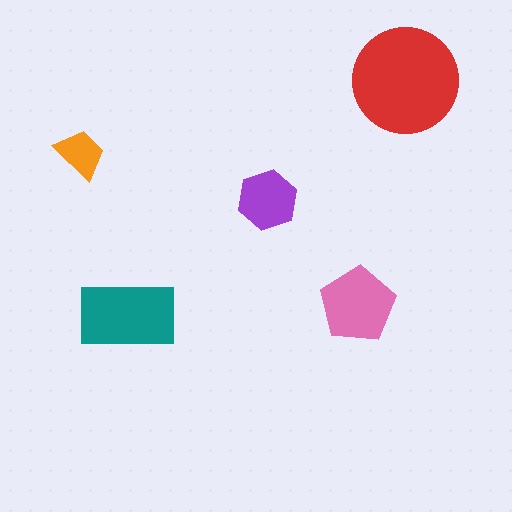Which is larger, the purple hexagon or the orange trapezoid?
The purple hexagon.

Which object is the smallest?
The orange trapezoid.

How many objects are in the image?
There are 5 objects in the image.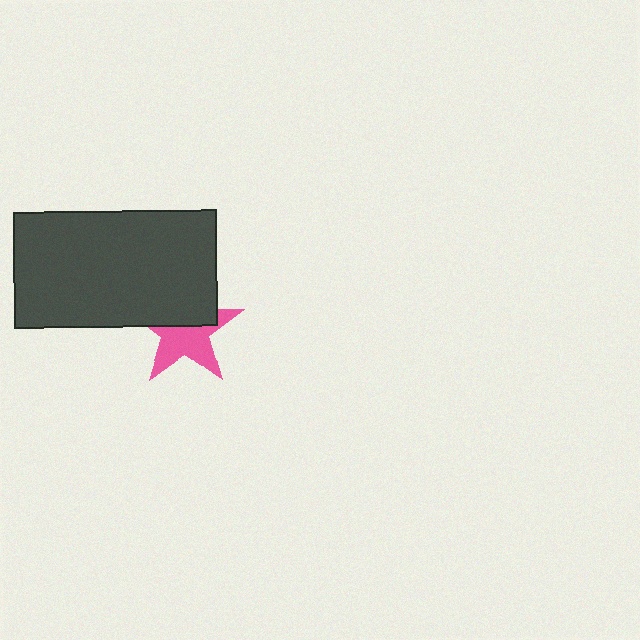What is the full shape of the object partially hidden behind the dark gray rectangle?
The partially hidden object is a pink star.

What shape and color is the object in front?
The object in front is a dark gray rectangle.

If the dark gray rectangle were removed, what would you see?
You would see the complete pink star.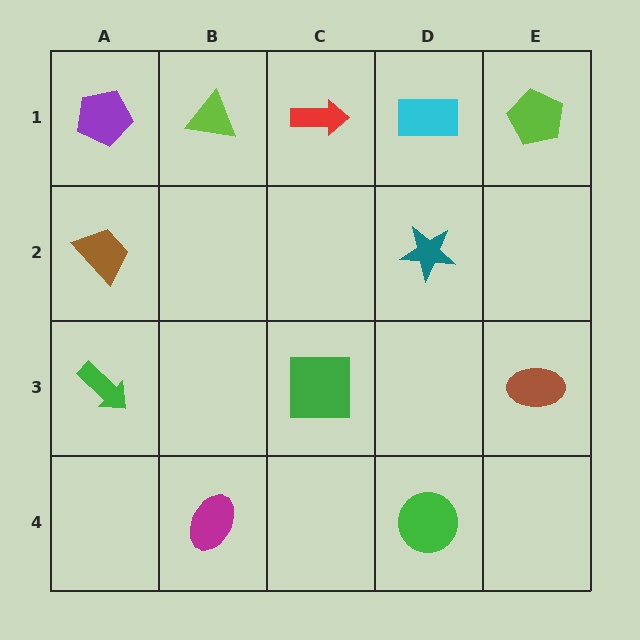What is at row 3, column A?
A green arrow.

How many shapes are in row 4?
2 shapes.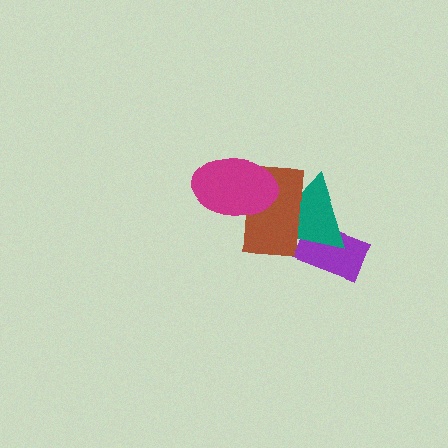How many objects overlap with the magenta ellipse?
1 object overlaps with the magenta ellipse.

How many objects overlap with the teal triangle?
2 objects overlap with the teal triangle.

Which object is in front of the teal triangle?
The brown rectangle is in front of the teal triangle.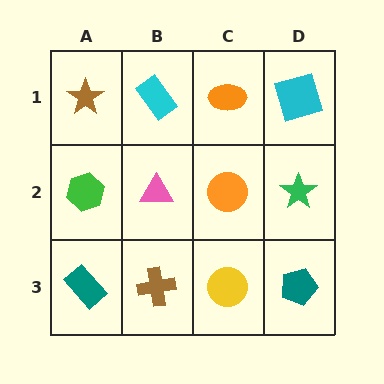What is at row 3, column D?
A teal pentagon.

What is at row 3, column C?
A yellow circle.